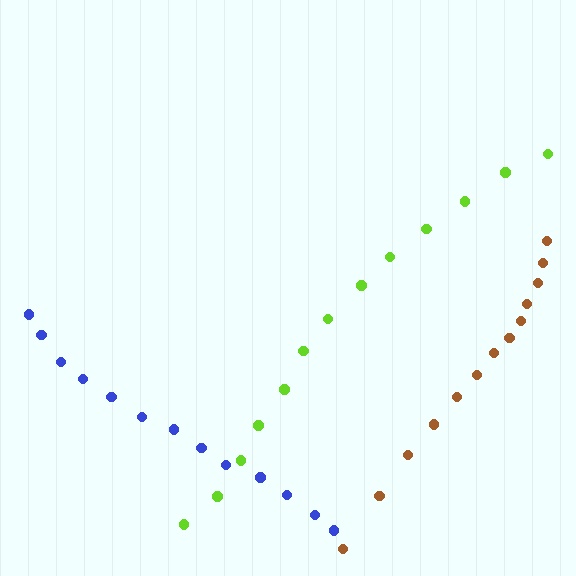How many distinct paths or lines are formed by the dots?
There are 3 distinct paths.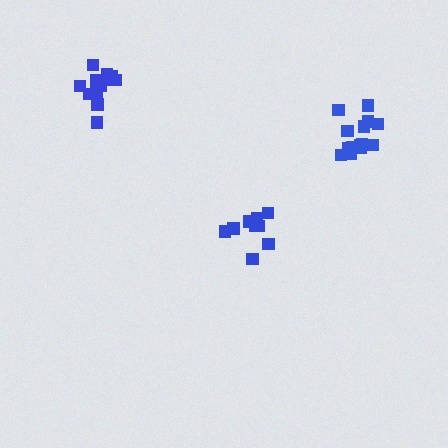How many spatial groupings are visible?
There are 3 spatial groupings.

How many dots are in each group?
Group 1: 9 dots, Group 2: 14 dots, Group 3: 15 dots (38 total).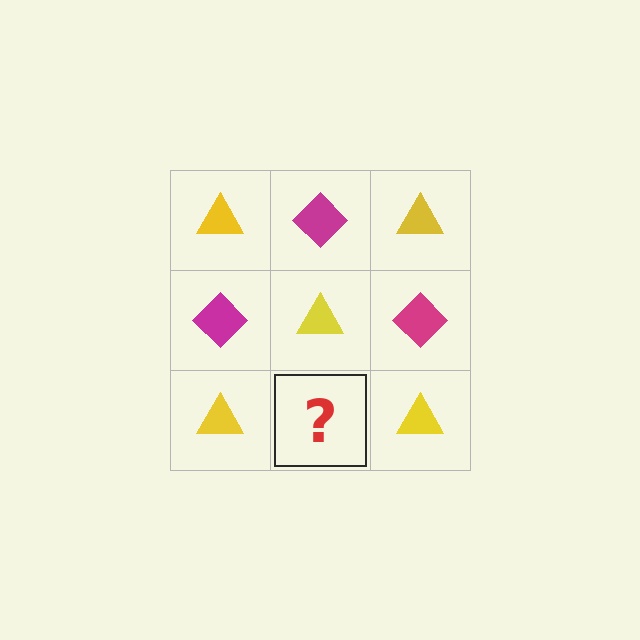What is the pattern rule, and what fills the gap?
The rule is that it alternates yellow triangle and magenta diamond in a checkerboard pattern. The gap should be filled with a magenta diamond.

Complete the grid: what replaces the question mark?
The question mark should be replaced with a magenta diamond.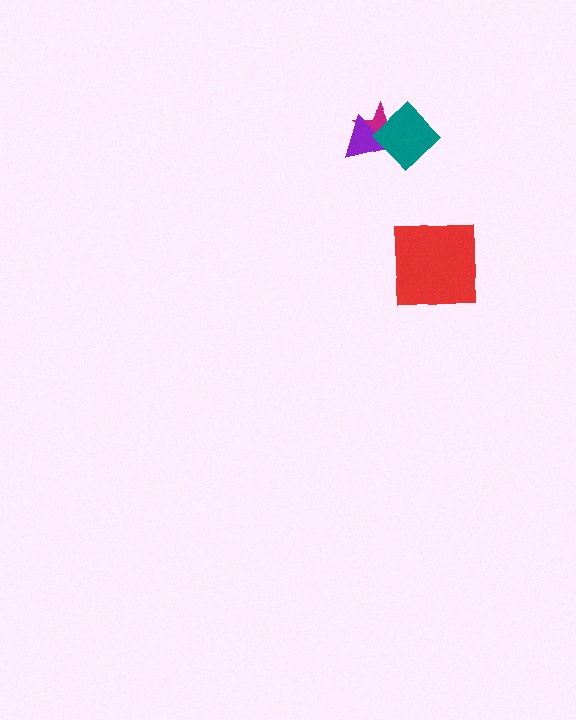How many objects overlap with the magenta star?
2 objects overlap with the magenta star.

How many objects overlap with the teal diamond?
2 objects overlap with the teal diamond.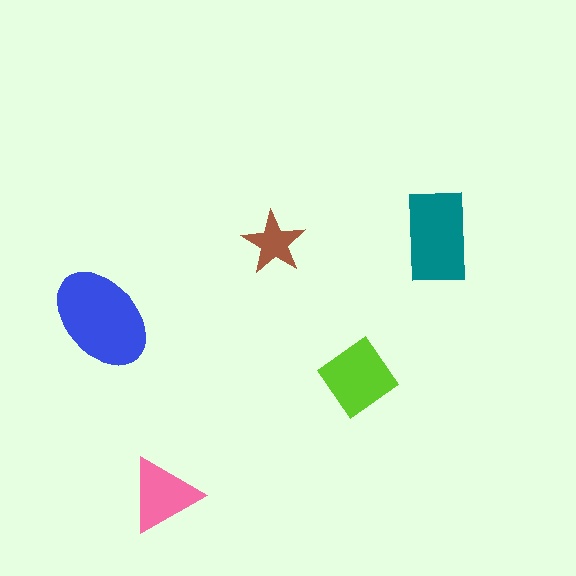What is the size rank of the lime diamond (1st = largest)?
3rd.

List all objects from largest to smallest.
The blue ellipse, the teal rectangle, the lime diamond, the pink triangle, the brown star.